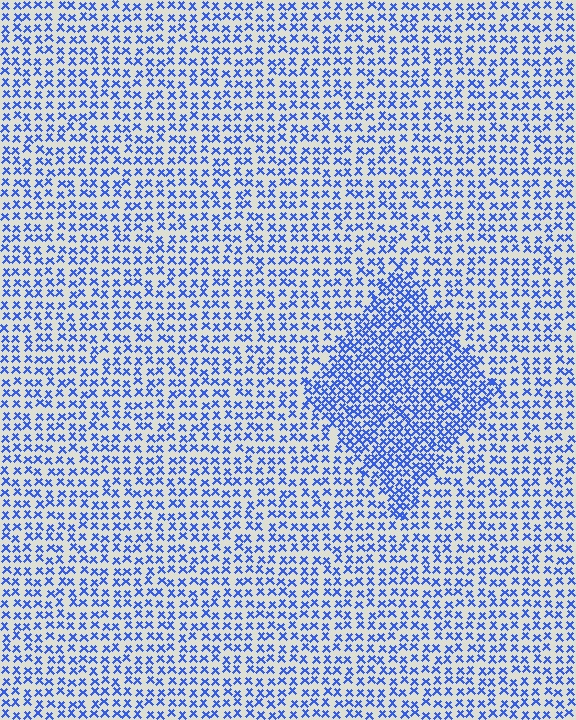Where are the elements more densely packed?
The elements are more densely packed inside the diamond boundary.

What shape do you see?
I see a diamond.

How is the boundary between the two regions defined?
The boundary is defined by a change in element density (approximately 1.8x ratio). All elements are the same color, size, and shape.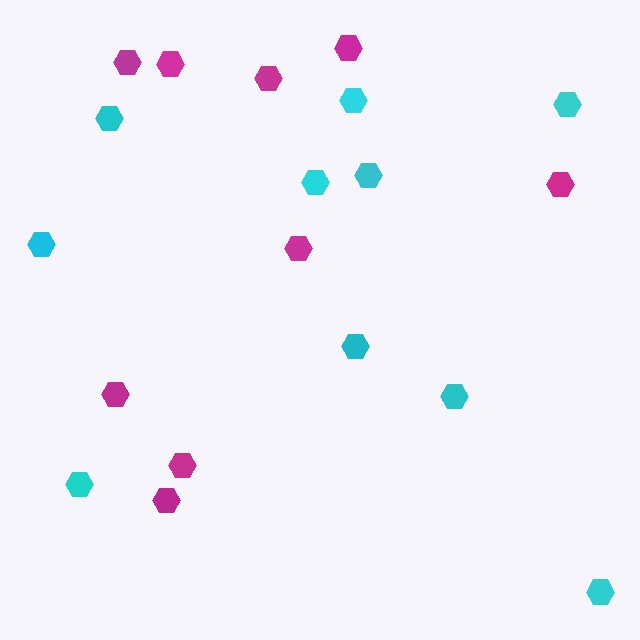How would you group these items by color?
There are 2 groups: one group of cyan hexagons (10) and one group of magenta hexagons (9).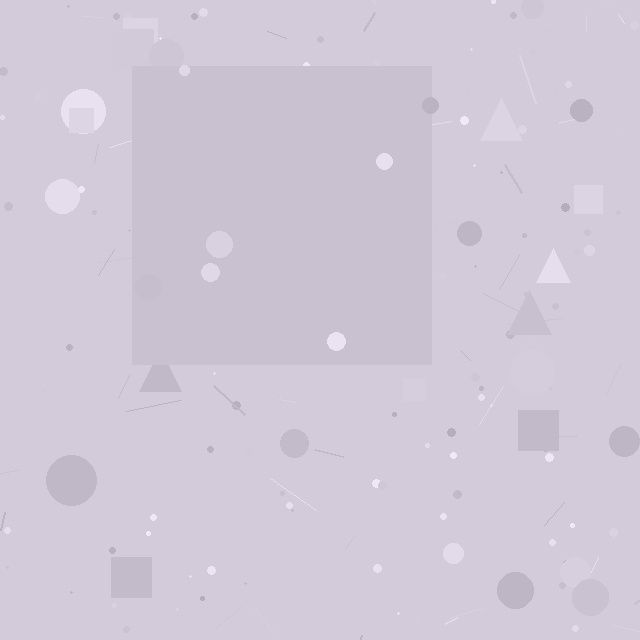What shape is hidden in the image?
A square is hidden in the image.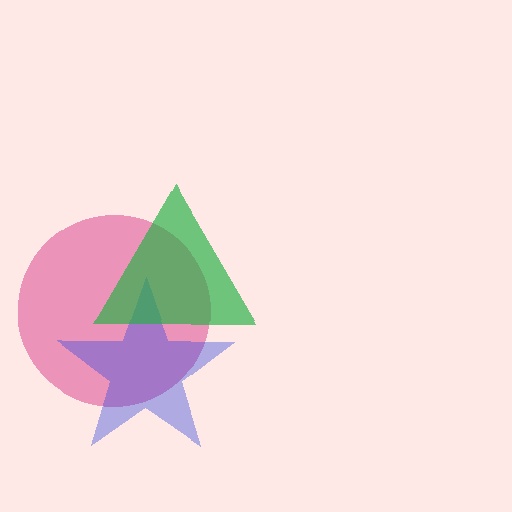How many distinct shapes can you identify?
There are 3 distinct shapes: a magenta circle, a blue star, a green triangle.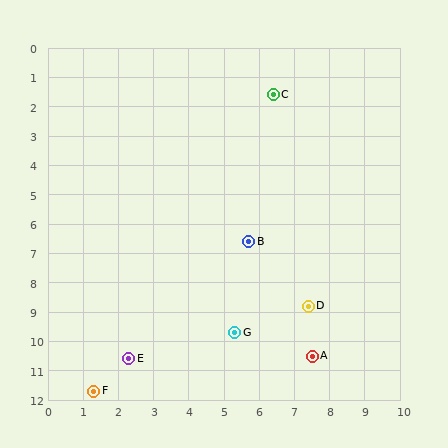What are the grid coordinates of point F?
Point F is at approximately (1.3, 11.7).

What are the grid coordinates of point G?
Point G is at approximately (5.3, 9.7).